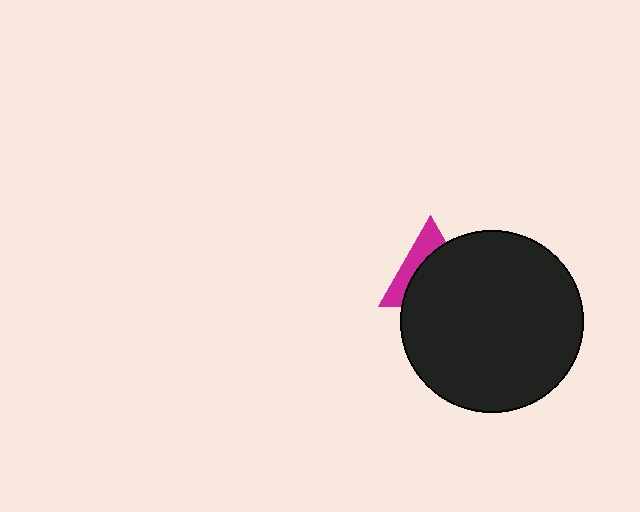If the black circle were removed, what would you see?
You would see the complete magenta triangle.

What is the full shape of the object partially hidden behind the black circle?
The partially hidden object is a magenta triangle.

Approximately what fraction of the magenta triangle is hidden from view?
Roughly 65% of the magenta triangle is hidden behind the black circle.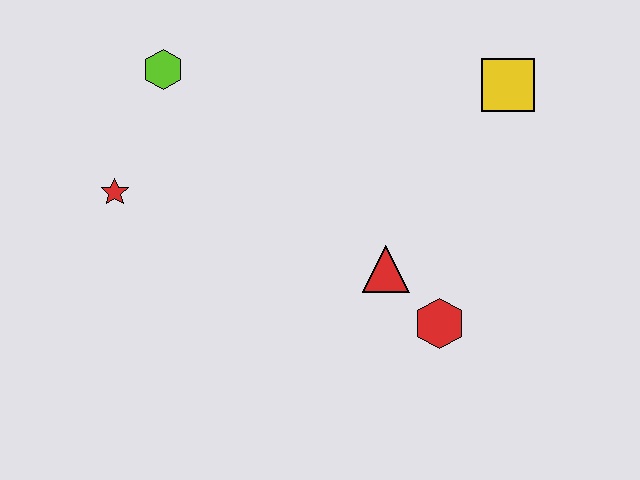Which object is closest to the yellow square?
The red triangle is closest to the yellow square.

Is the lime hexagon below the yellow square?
No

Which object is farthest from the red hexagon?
The lime hexagon is farthest from the red hexagon.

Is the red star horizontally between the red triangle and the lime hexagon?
No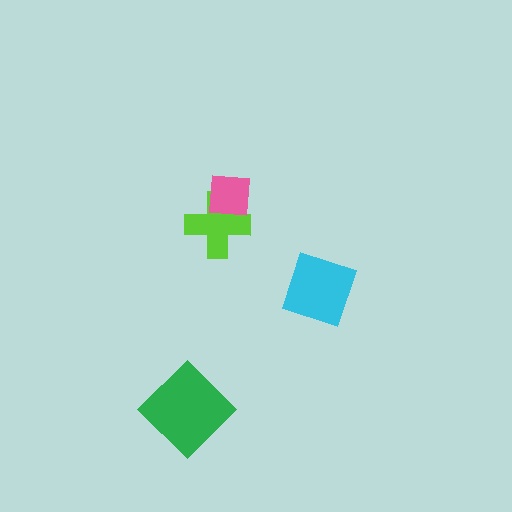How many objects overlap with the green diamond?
0 objects overlap with the green diamond.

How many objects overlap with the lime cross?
1 object overlaps with the lime cross.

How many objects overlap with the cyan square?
0 objects overlap with the cyan square.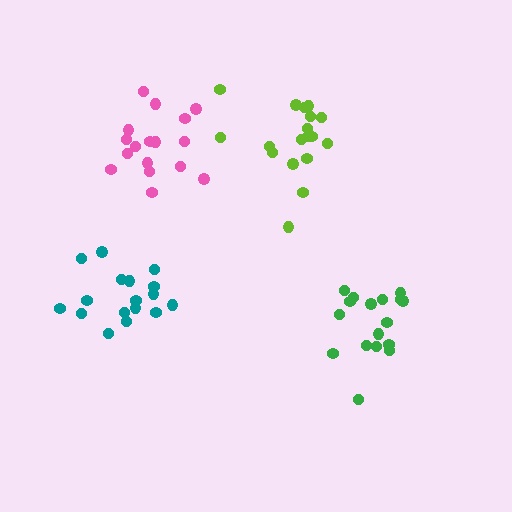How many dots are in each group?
Group 1: 17 dots, Group 2: 18 dots, Group 3: 17 dots, Group 4: 17 dots (69 total).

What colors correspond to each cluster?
The clusters are colored: pink, lime, green, teal.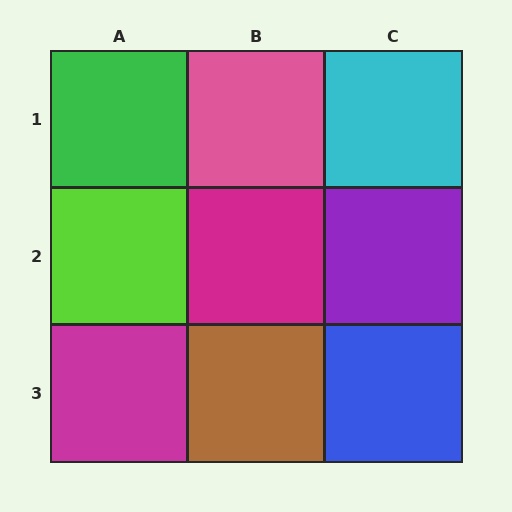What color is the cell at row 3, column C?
Blue.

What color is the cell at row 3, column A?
Magenta.